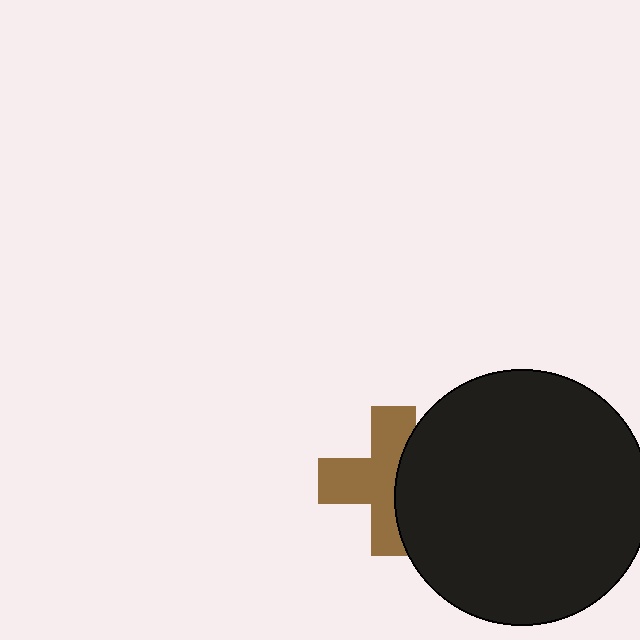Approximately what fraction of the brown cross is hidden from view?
Roughly 39% of the brown cross is hidden behind the black circle.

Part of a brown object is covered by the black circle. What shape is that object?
It is a cross.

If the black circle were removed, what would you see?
You would see the complete brown cross.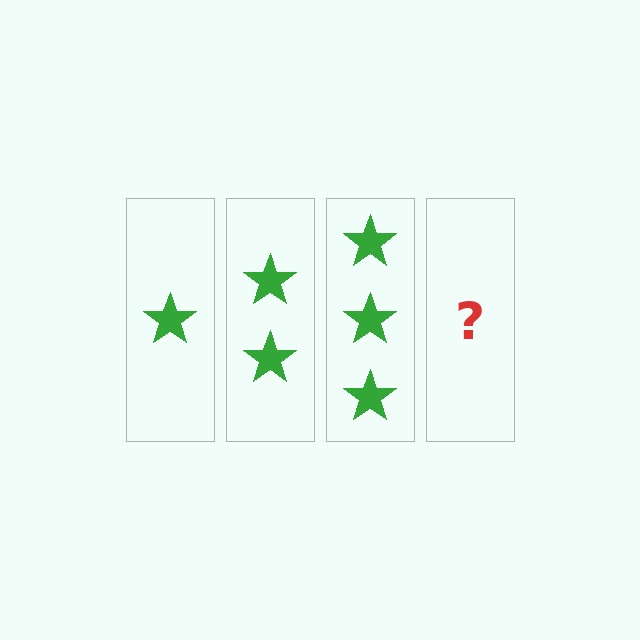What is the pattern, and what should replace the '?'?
The pattern is that each step adds one more star. The '?' should be 4 stars.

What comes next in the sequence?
The next element should be 4 stars.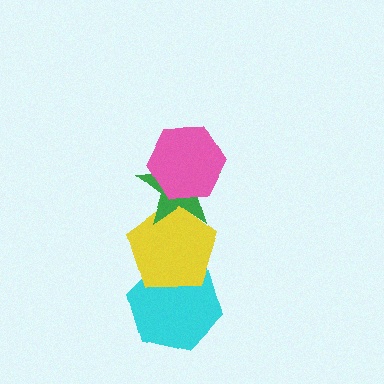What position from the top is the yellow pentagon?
The yellow pentagon is 3rd from the top.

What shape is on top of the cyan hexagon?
The yellow pentagon is on top of the cyan hexagon.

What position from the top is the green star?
The green star is 2nd from the top.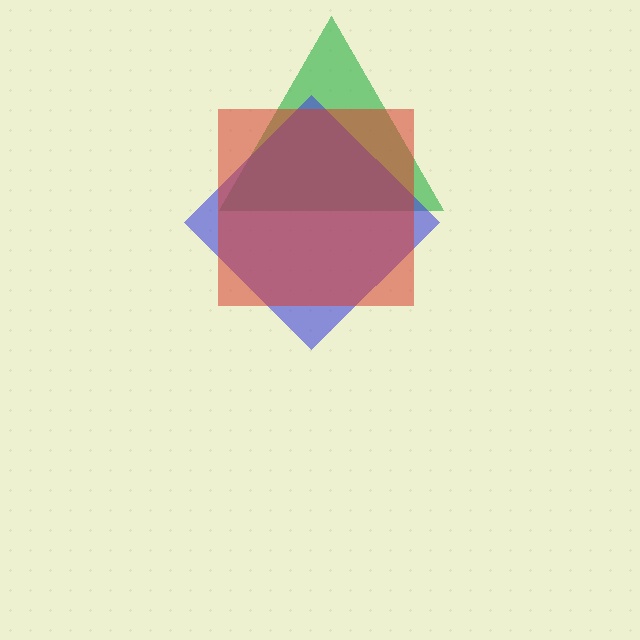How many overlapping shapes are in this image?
There are 3 overlapping shapes in the image.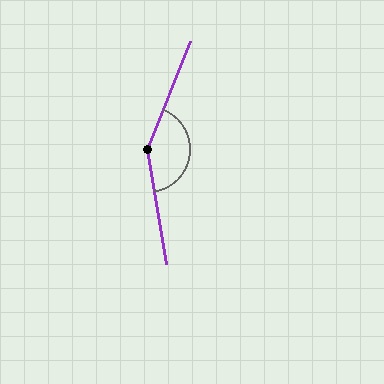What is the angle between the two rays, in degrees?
Approximately 150 degrees.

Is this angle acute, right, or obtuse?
It is obtuse.